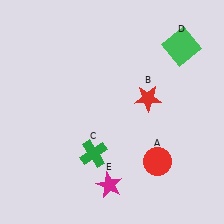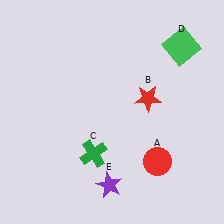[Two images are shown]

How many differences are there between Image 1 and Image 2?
There is 1 difference between the two images.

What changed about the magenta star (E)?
In Image 1, E is magenta. In Image 2, it changed to purple.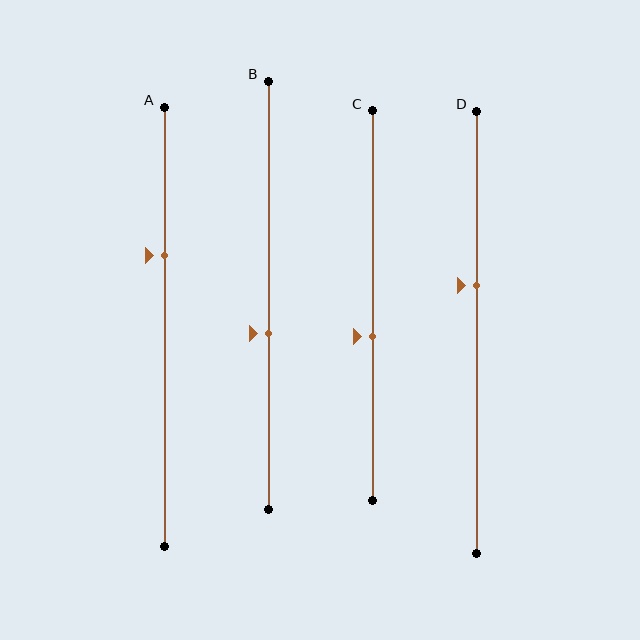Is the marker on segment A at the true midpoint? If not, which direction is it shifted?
No, the marker on segment A is shifted upward by about 16% of the segment length.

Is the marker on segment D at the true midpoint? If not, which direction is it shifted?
No, the marker on segment D is shifted upward by about 11% of the segment length.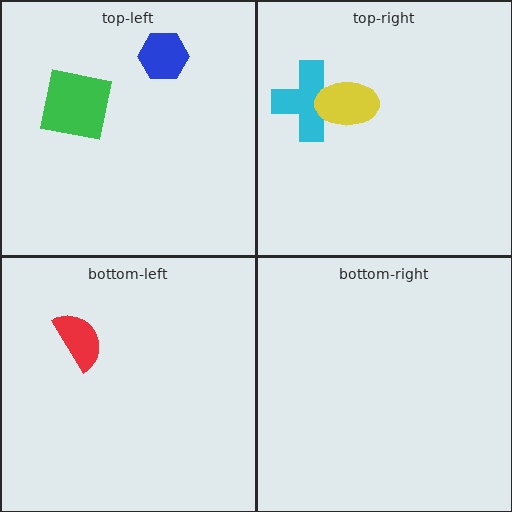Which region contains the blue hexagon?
The top-left region.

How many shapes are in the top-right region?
2.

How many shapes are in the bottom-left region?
1.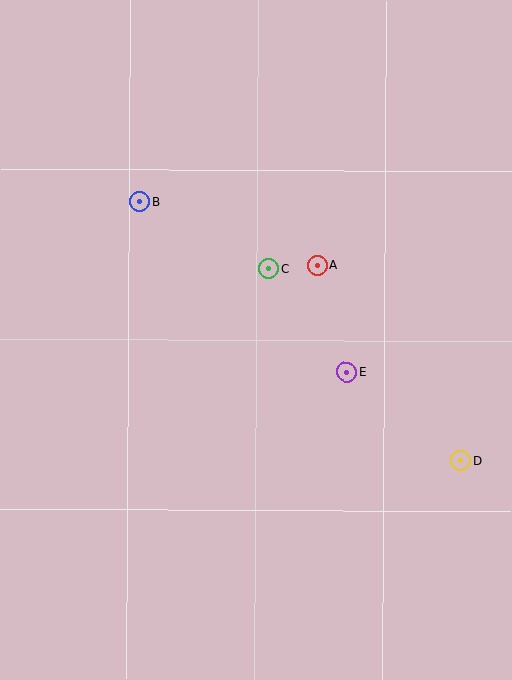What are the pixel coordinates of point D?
Point D is at (461, 461).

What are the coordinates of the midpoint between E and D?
The midpoint between E and D is at (404, 416).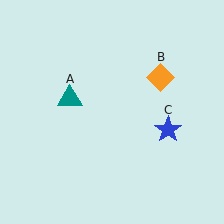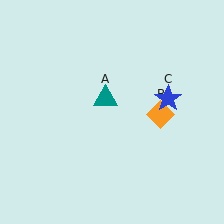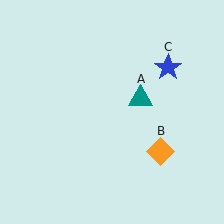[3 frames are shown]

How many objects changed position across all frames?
3 objects changed position: teal triangle (object A), orange diamond (object B), blue star (object C).